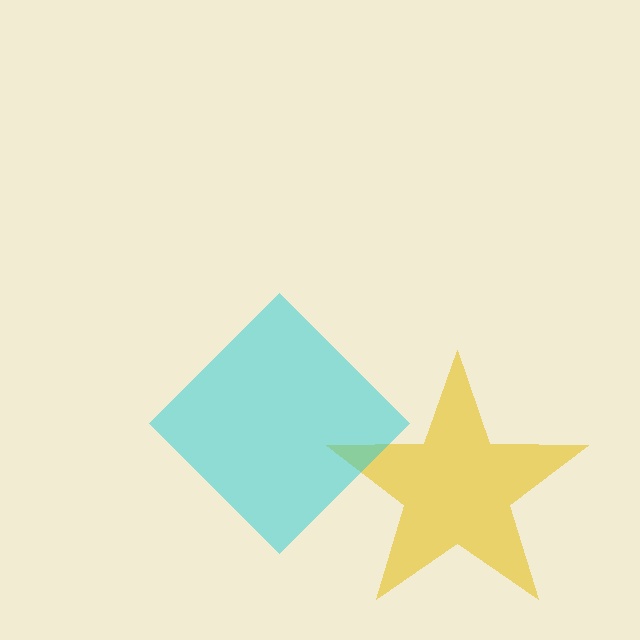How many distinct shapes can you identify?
There are 2 distinct shapes: a yellow star, a cyan diamond.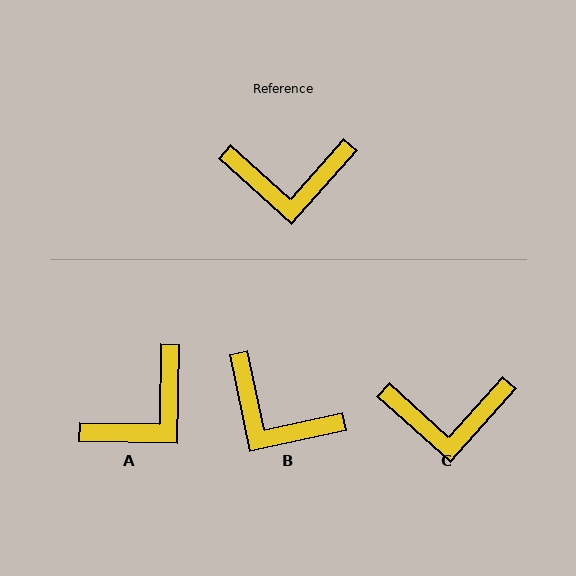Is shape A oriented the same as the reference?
No, it is off by about 41 degrees.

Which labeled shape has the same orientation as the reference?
C.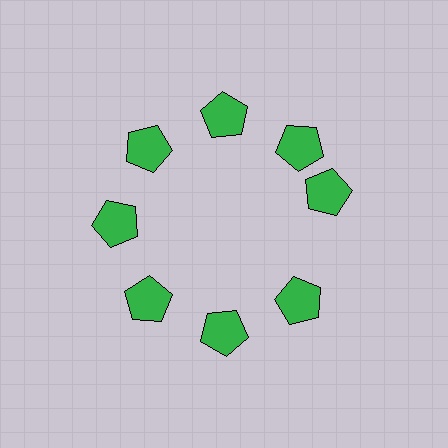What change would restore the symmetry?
The symmetry would be restored by rotating it back into even spacing with its neighbors so that all 8 pentagons sit at equal angles and equal distance from the center.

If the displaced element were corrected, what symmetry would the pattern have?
It would have 8-fold rotational symmetry — the pattern would map onto itself every 45 degrees.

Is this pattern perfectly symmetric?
No. The 8 green pentagons are arranged in a ring, but one element near the 3 o'clock position is rotated out of alignment along the ring, breaking the 8-fold rotational symmetry.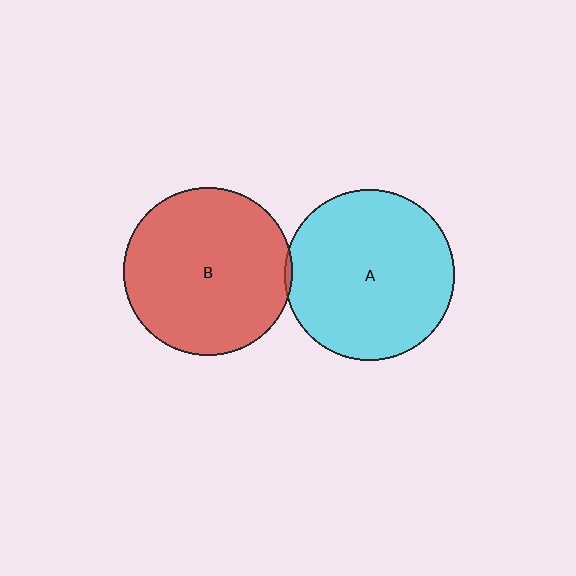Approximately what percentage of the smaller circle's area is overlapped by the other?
Approximately 5%.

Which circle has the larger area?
Circle A (cyan).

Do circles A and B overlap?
Yes.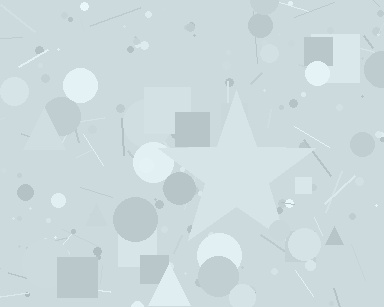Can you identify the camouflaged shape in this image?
The camouflaged shape is a star.